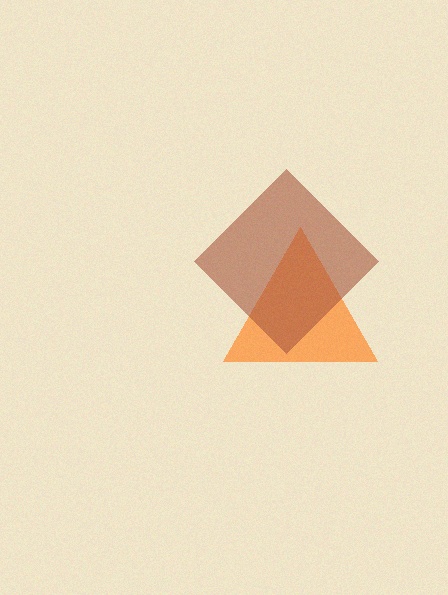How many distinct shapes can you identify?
There are 2 distinct shapes: an orange triangle, a brown diamond.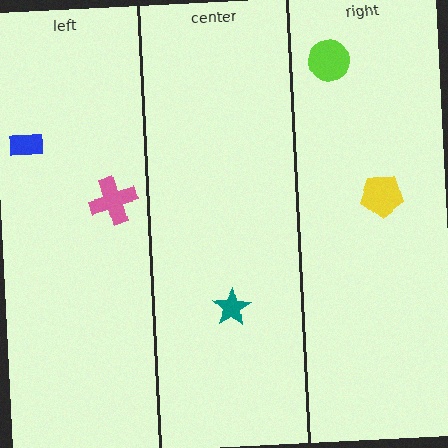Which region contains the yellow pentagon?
The right region.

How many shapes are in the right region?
2.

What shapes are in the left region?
The blue rectangle, the pink cross.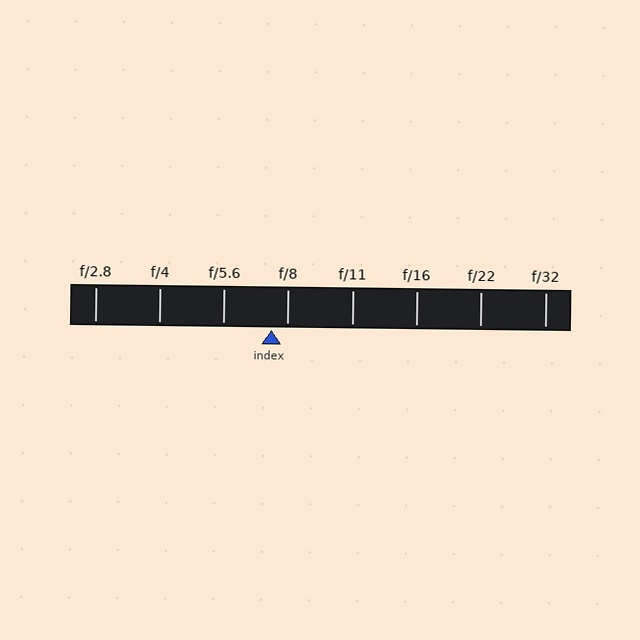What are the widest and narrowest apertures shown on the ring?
The widest aperture shown is f/2.8 and the narrowest is f/32.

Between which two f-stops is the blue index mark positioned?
The index mark is between f/5.6 and f/8.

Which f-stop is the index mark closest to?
The index mark is closest to f/8.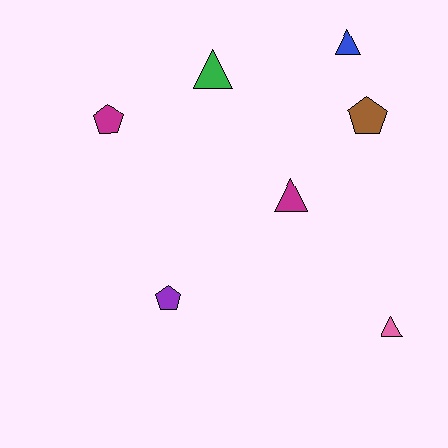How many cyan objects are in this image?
There are no cyan objects.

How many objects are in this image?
There are 7 objects.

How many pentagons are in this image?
There are 3 pentagons.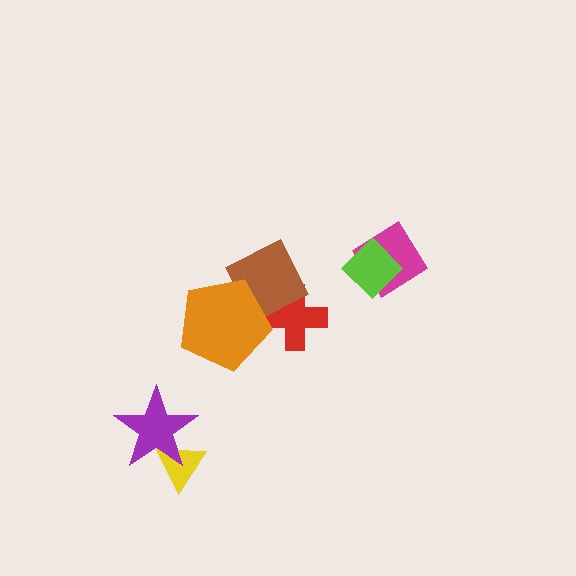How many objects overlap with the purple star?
1 object overlaps with the purple star.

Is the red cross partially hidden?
Yes, it is partially covered by another shape.